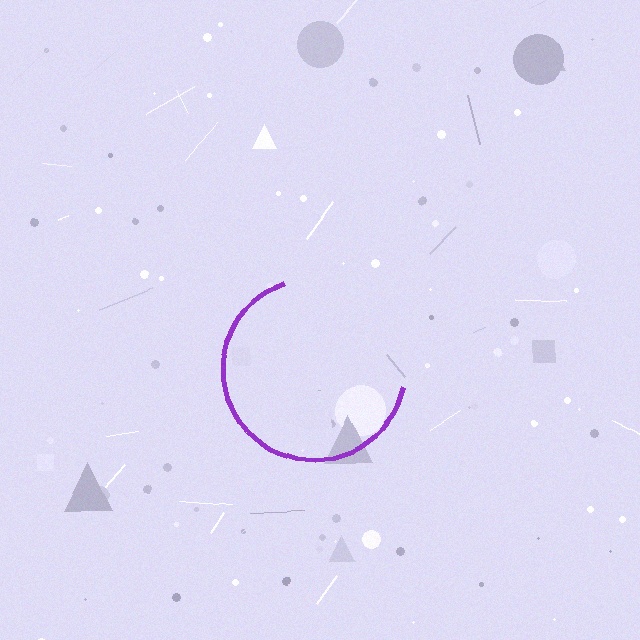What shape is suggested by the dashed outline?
The dashed outline suggests a circle.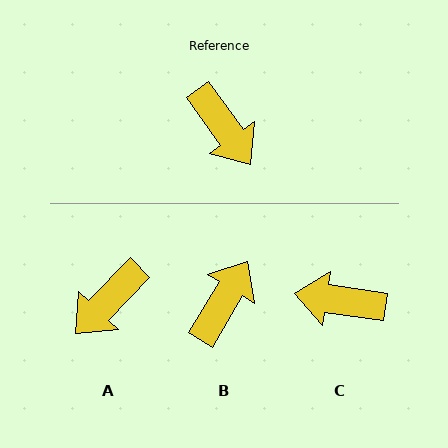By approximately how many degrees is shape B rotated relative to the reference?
Approximately 114 degrees counter-clockwise.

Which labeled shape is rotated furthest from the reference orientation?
C, about 134 degrees away.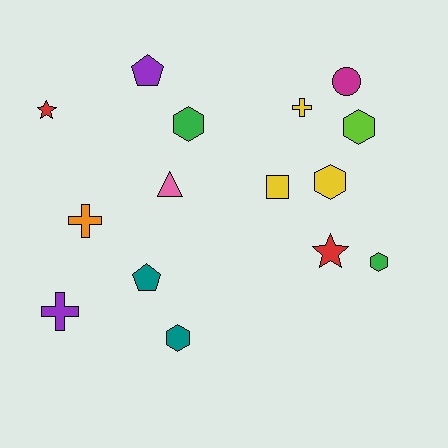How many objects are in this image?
There are 15 objects.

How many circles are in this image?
There is 1 circle.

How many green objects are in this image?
There are 2 green objects.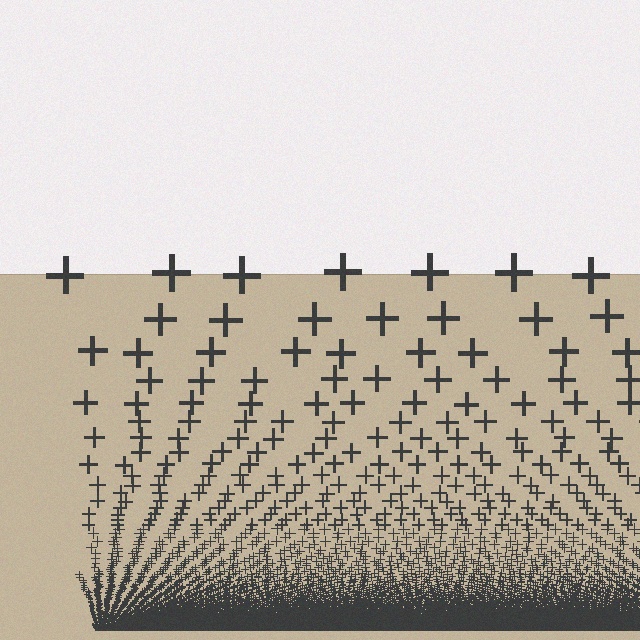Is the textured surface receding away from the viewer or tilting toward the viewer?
The surface appears to tilt toward the viewer. Texture elements get larger and sparser toward the top.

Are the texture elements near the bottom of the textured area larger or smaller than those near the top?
Smaller. The gradient is inverted — elements near the bottom are smaller and denser.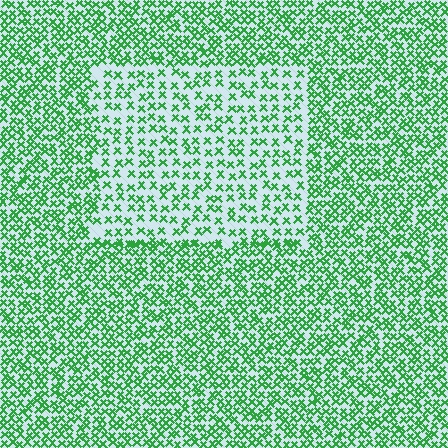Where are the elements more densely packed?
The elements are more densely packed outside the rectangle boundary.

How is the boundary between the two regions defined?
The boundary is defined by a change in element density (approximately 1.8x ratio). All elements are the same color, size, and shape.